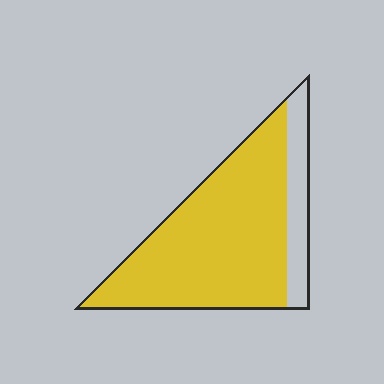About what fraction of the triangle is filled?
About four fifths (4/5).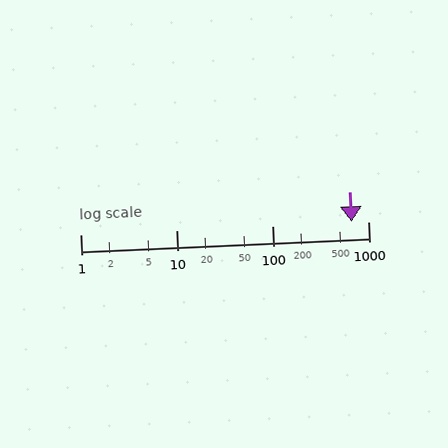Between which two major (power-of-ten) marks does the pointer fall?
The pointer is between 100 and 1000.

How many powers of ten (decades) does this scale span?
The scale spans 3 decades, from 1 to 1000.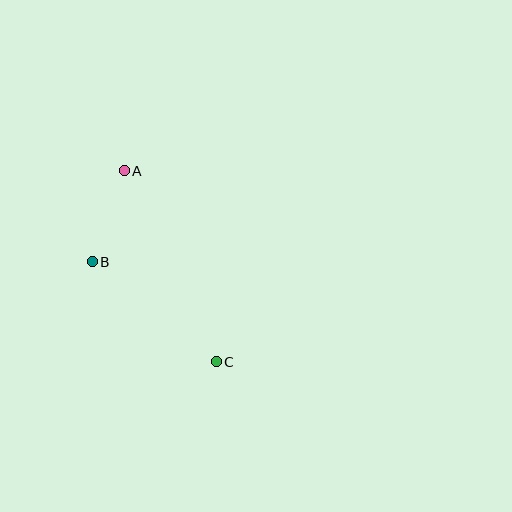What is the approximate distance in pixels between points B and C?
The distance between B and C is approximately 159 pixels.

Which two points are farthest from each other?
Points A and C are farthest from each other.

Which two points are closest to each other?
Points A and B are closest to each other.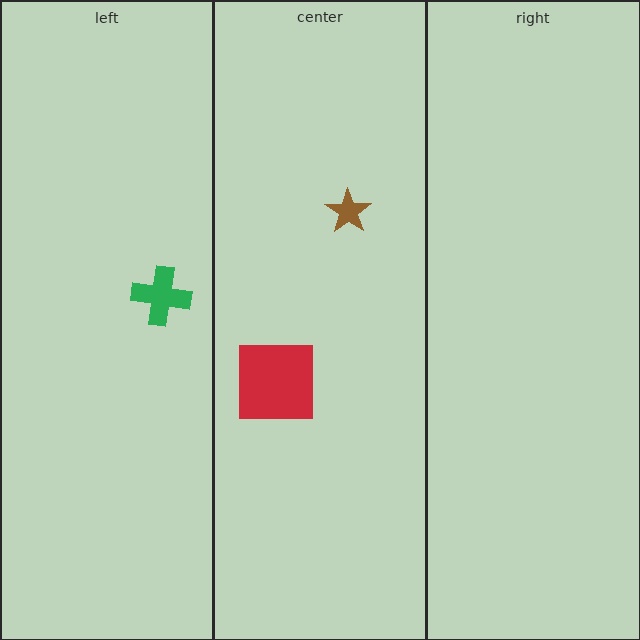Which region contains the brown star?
The center region.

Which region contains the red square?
The center region.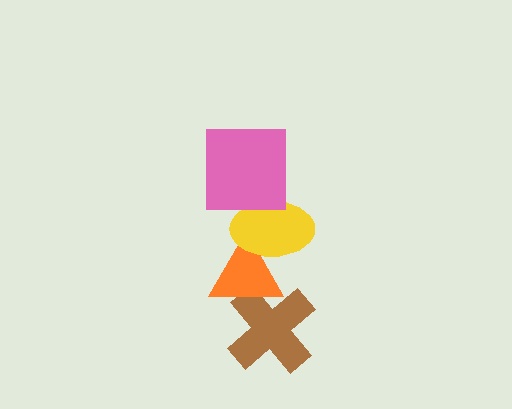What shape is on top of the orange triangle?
The yellow ellipse is on top of the orange triangle.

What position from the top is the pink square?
The pink square is 1st from the top.